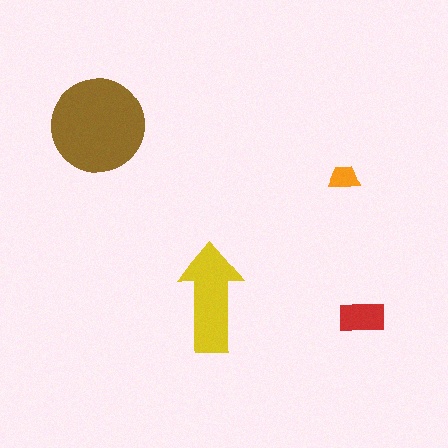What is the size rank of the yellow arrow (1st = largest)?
2nd.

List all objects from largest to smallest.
The brown circle, the yellow arrow, the red rectangle, the orange trapezoid.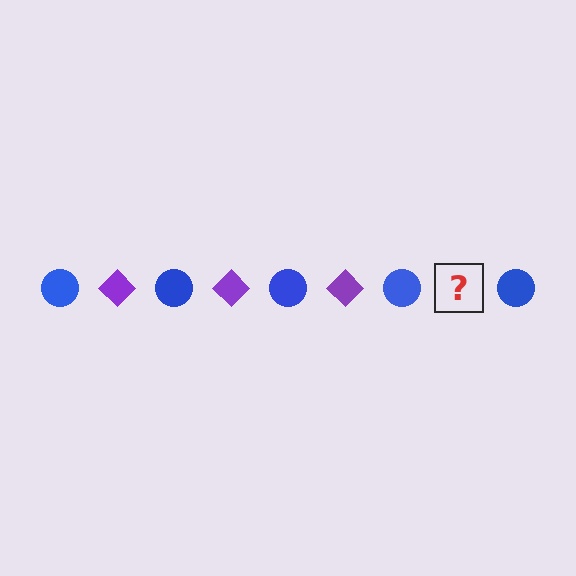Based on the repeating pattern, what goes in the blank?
The blank should be a purple diamond.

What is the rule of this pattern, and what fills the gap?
The rule is that the pattern alternates between blue circle and purple diamond. The gap should be filled with a purple diamond.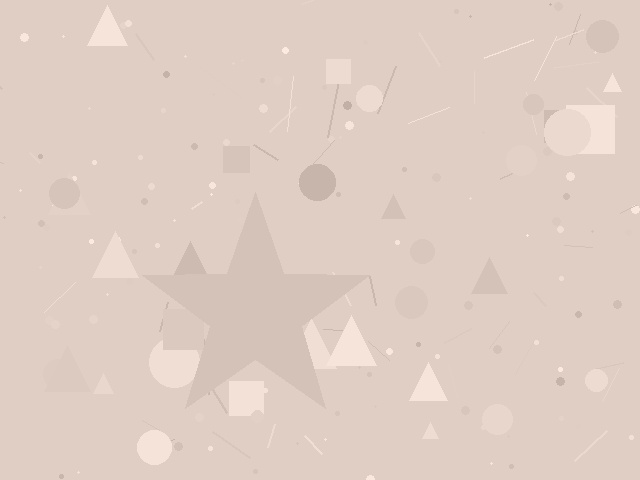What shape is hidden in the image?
A star is hidden in the image.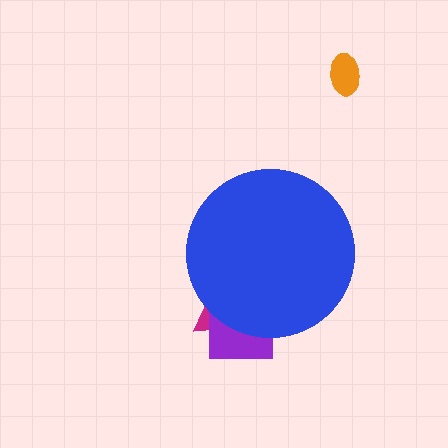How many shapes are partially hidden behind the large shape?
2 shapes are partially hidden.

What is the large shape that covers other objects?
A blue circle.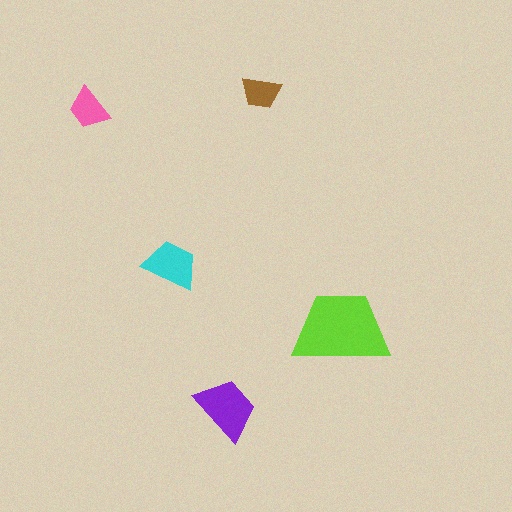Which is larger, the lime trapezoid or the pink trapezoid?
The lime one.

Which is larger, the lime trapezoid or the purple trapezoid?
The lime one.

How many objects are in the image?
There are 5 objects in the image.